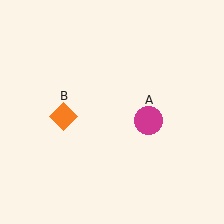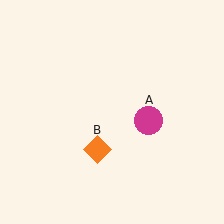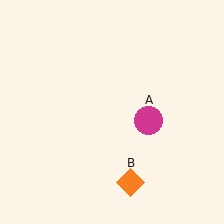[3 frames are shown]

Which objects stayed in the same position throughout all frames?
Magenta circle (object A) remained stationary.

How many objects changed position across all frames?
1 object changed position: orange diamond (object B).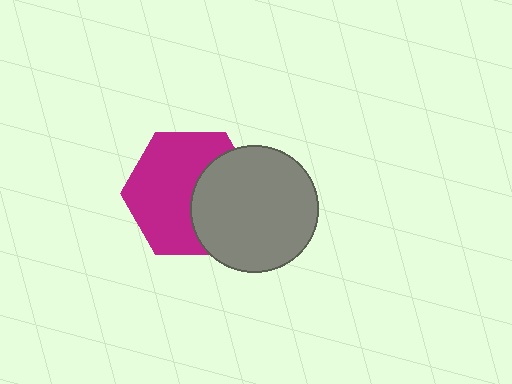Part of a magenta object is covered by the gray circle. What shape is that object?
It is a hexagon.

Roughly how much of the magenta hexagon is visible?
About half of it is visible (roughly 62%).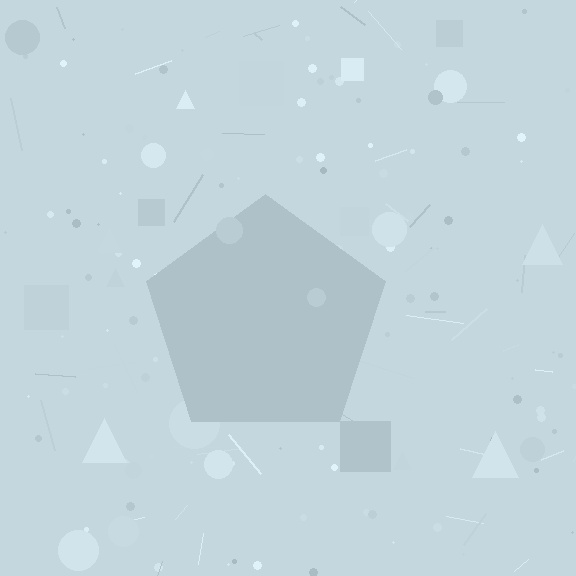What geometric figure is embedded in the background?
A pentagon is embedded in the background.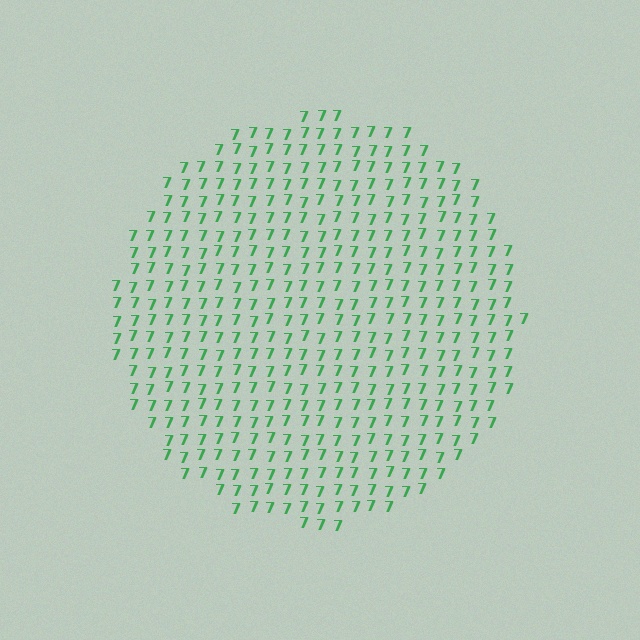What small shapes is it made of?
It is made of small digit 7's.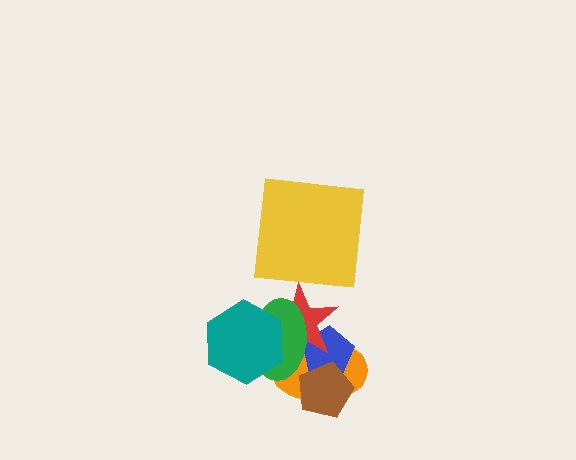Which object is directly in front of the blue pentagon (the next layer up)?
The red star is directly in front of the blue pentagon.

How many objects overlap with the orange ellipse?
5 objects overlap with the orange ellipse.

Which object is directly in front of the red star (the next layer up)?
The green ellipse is directly in front of the red star.